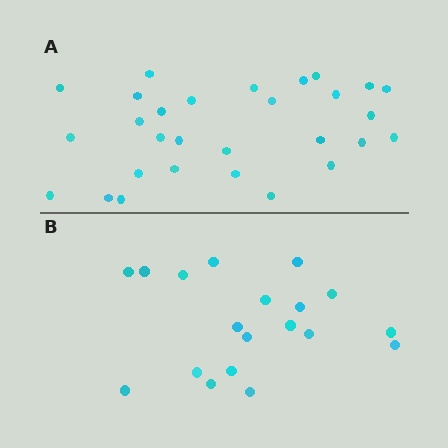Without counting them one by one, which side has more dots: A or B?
Region A (the top region) has more dots.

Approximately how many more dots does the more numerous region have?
Region A has roughly 10 or so more dots than region B.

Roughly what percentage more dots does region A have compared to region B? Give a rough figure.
About 55% more.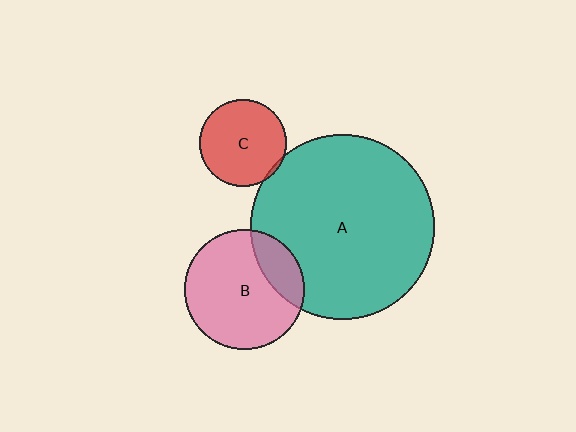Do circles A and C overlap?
Yes.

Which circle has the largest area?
Circle A (teal).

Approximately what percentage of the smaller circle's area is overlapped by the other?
Approximately 5%.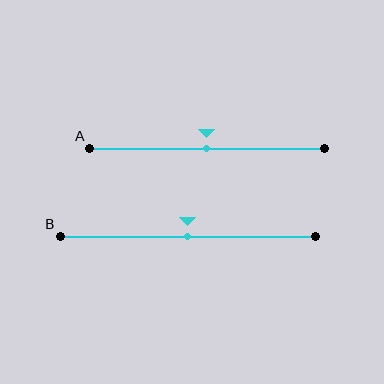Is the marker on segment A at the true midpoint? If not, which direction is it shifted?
Yes, the marker on segment A is at the true midpoint.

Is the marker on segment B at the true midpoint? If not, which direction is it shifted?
Yes, the marker on segment B is at the true midpoint.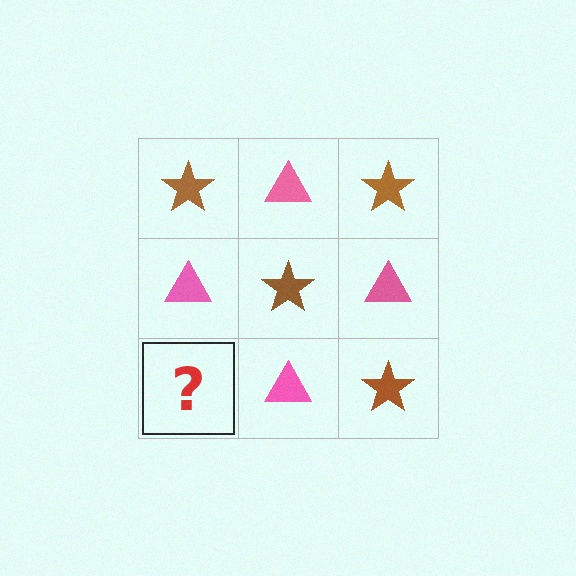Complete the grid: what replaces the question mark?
The question mark should be replaced with a brown star.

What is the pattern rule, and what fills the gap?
The rule is that it alternates brown star and pink triangle in a checkerboard pattern. The gap should be filled with a brown star.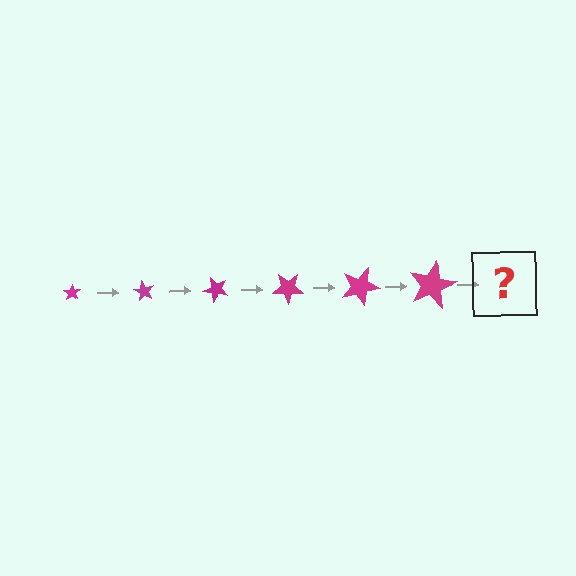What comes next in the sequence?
The next element should be a star, larger than the previous one and rotated 360 degrees from the start.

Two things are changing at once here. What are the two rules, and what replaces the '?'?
The two rules are that the star grows larger each step and it rotates 60 degrees each step. The '?' should be a star, larger than the previous one and rotated 360 degrees from the start.